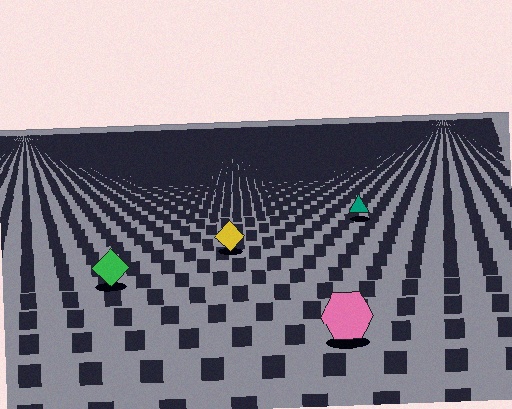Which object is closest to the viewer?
The pink hexagon is closest. The texture marks near it are larger and more spread out.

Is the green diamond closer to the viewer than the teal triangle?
Yes. The green diamond is closer — you can tell from the texture gradient: the ground texture is coarser near it.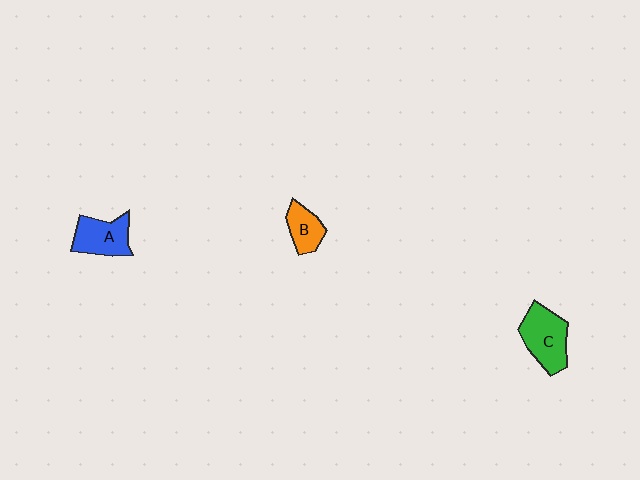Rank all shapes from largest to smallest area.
From largest to smallest: C (green), A (blue), B (orange).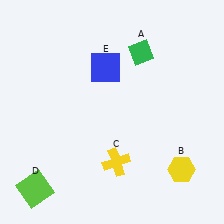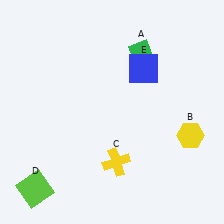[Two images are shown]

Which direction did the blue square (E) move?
The blue square (E) moved right.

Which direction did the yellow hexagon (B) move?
The yellow hexagon (B) moved up.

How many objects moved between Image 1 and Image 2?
2 objects moved between the two images.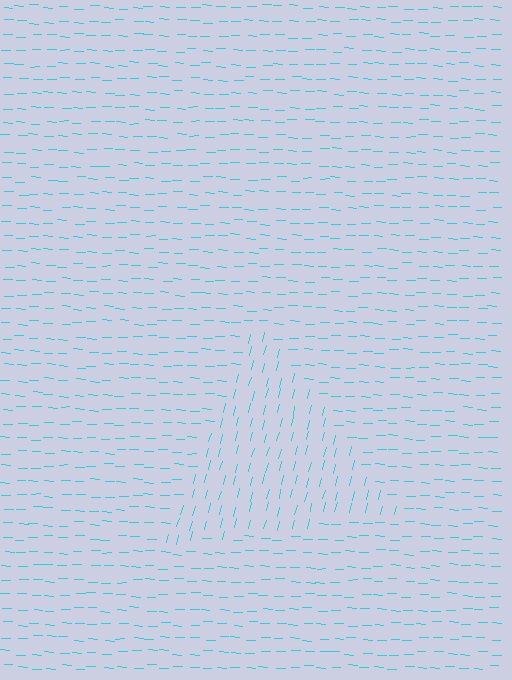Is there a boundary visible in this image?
Yes, there is a texture boundary formed by a change in line orientation.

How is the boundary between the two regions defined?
The boundary is defined purely by a change in line orientation (approximately 78 degrees difference). All lines are the same color and thickness.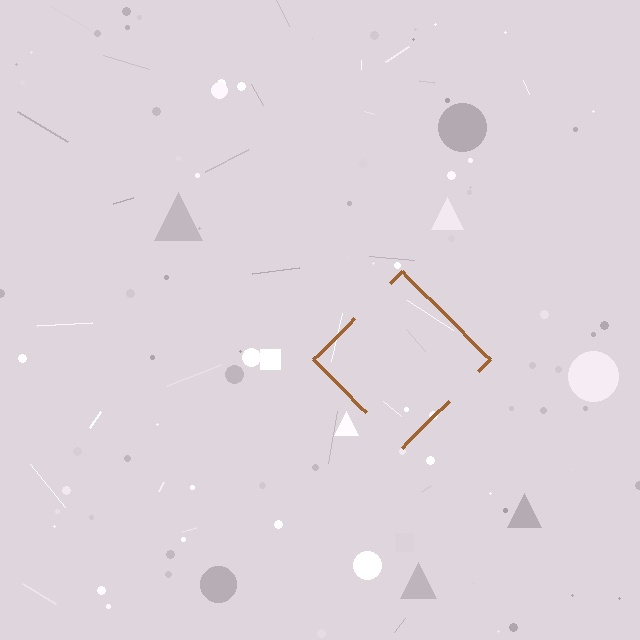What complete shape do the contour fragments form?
The contour fragments form a diamond.